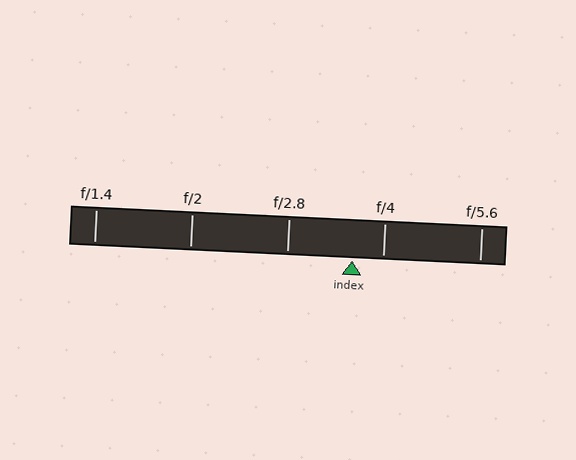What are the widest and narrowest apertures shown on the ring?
The widest aperture shown is f/1.4 and the narrowest is f/5.6.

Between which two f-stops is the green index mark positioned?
The index mark is between f/2.8 and f/4.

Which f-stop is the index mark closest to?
The index mark is closest to f/4.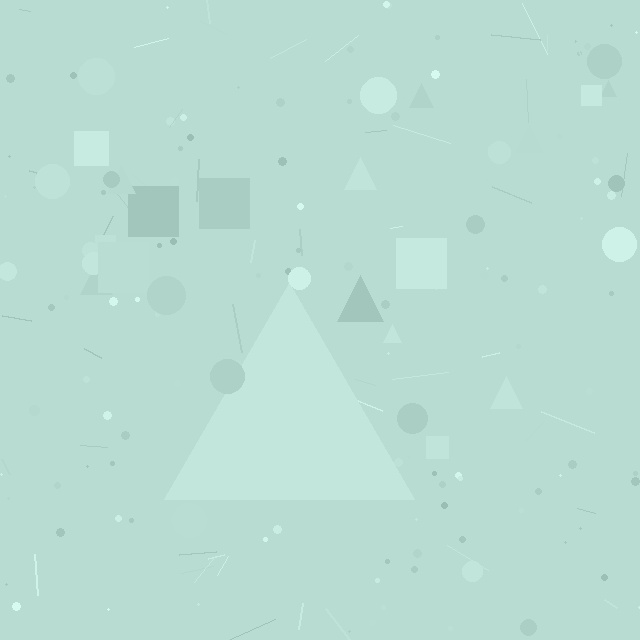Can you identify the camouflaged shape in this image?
The camouflaged shape is a triangle.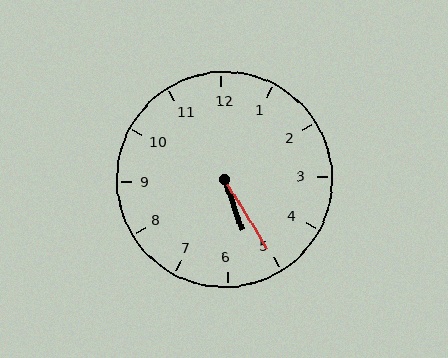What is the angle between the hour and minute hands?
Approximately 12 degrees.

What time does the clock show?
5:25.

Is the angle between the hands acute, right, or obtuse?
It is acute.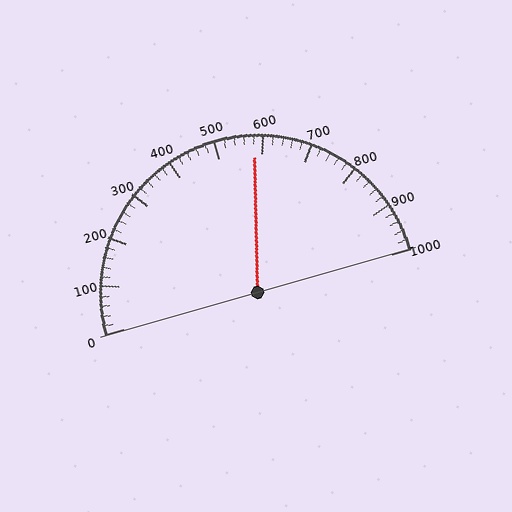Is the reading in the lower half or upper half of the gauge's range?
The reading is in the upper half of the range (0 to 1000).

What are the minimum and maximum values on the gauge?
The gauge ranges from 0 to 1000.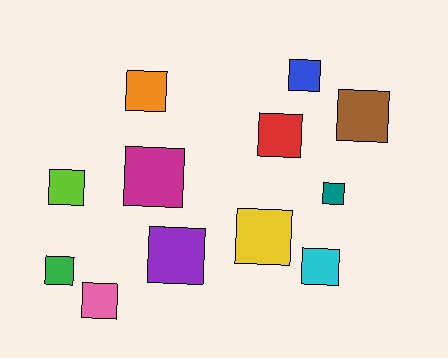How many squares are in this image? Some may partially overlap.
There are 12 squares.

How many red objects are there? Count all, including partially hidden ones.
There is 1 red object.